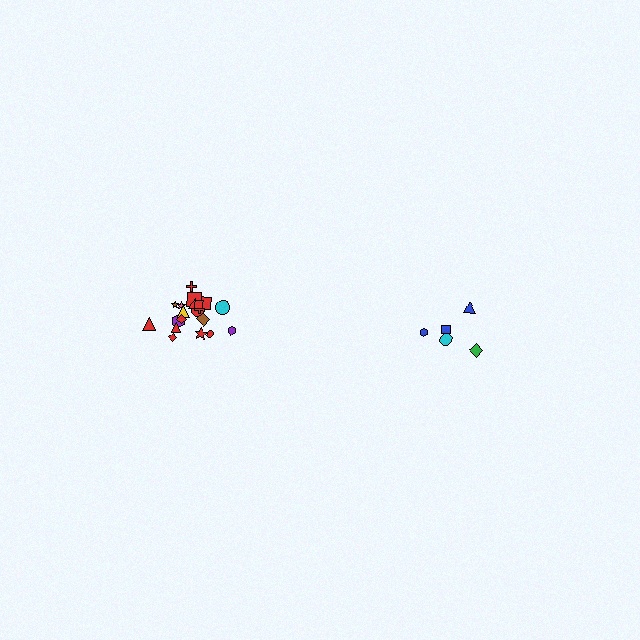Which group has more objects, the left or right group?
The left group.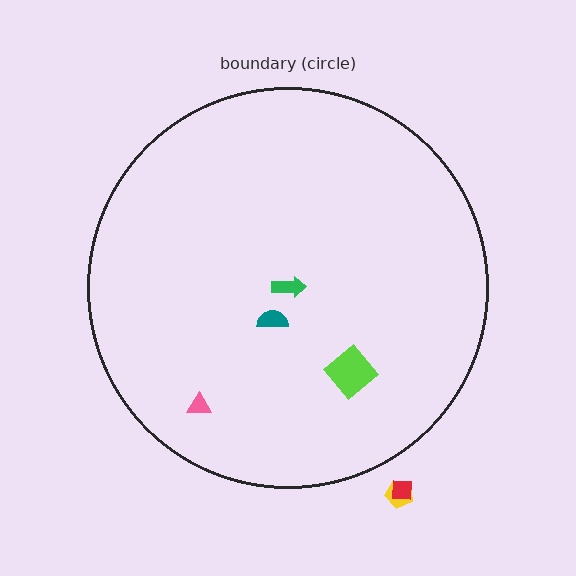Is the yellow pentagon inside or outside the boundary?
Outside.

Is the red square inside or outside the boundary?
Outside.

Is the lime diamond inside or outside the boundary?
Inside.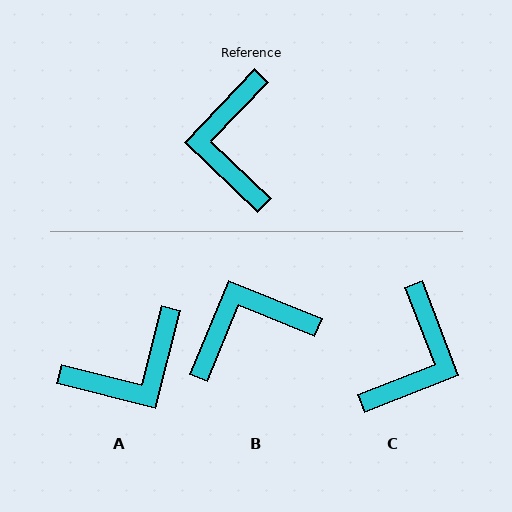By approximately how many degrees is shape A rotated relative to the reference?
Approximately 119 degrees counter-clockwise.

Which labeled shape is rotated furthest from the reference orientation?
C, about 155 degrees away.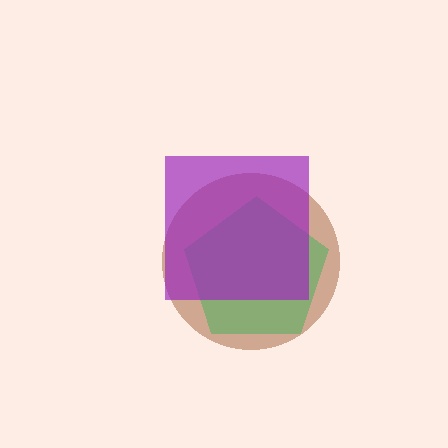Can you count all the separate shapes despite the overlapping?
Yes, there are 3 separate shapes.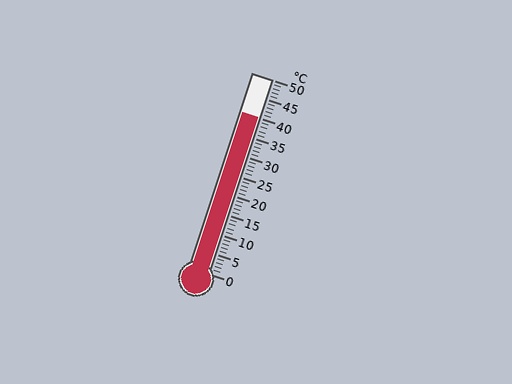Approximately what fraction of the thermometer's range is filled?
The thermometer is filled to approximately 80% of its range.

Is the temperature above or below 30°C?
The temperature is above 30°C.